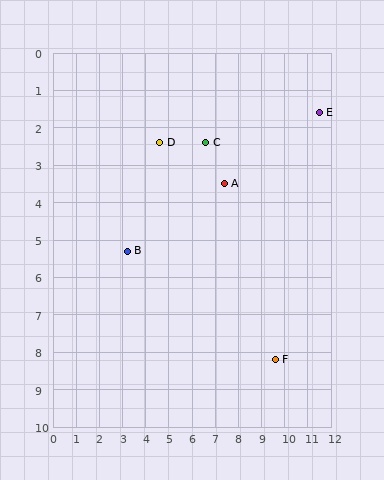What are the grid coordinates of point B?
Point B is at approximately (3.2, 5.3).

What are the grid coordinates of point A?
Point A is at approximately (7.4, 3.5).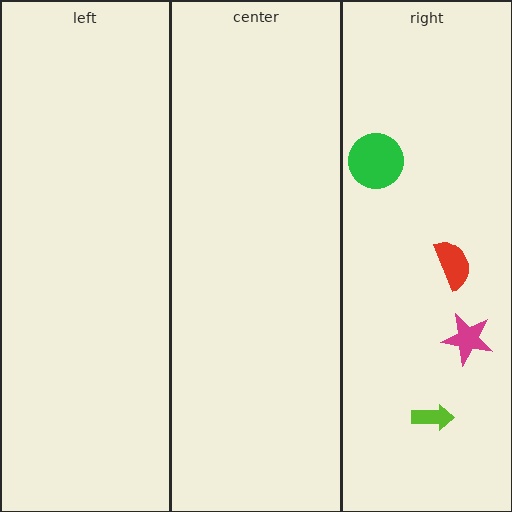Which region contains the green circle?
The right region.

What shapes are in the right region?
The green circle, the red semicircle, the lime arrow, the magenta star.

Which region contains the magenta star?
The right region.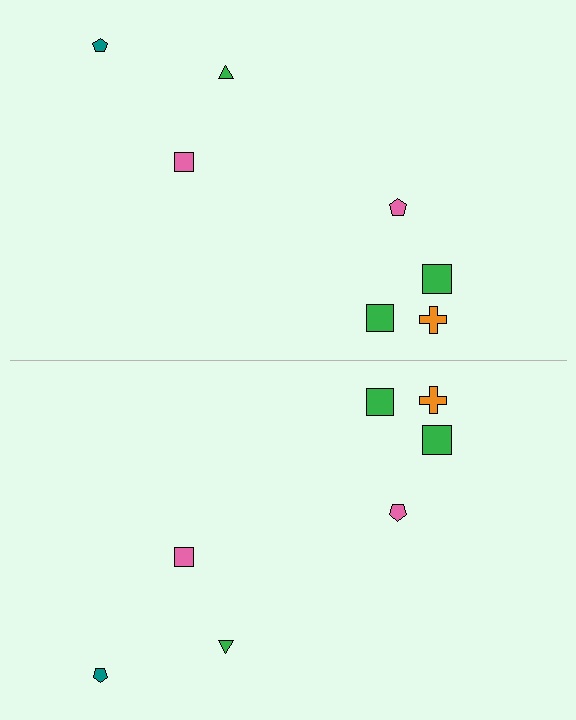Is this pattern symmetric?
Yes, this pattern has bilateral (reflection) symmetry.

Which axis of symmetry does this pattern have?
The pattern has a horizontal axis of symmetry running through the center of the image.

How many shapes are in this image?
There are 14 shapes in this image.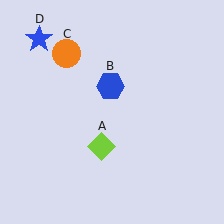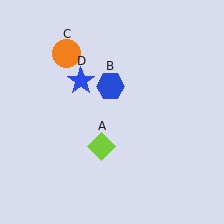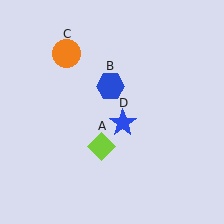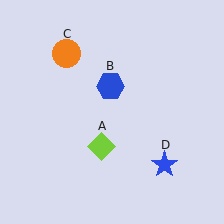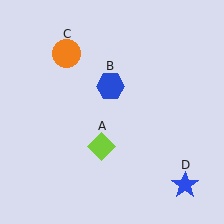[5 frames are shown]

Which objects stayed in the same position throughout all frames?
Lime diamond (object A) and blue hexagon (object B) and orange circle (object C) remained stationary.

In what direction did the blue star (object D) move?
The blue star (object D) moved down and to the right.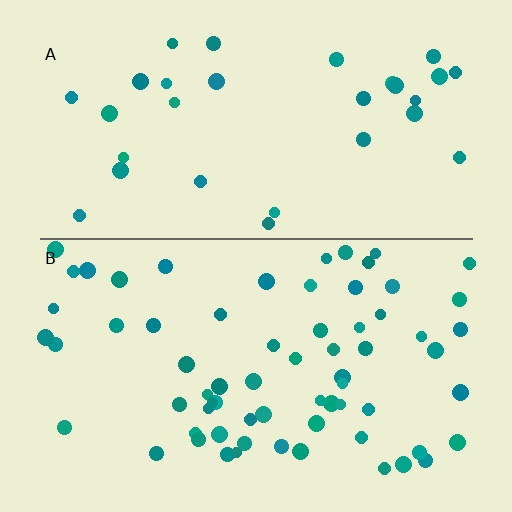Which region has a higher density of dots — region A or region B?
B (the bottom).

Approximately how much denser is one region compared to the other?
Approximately 2.2× — region B over region A.